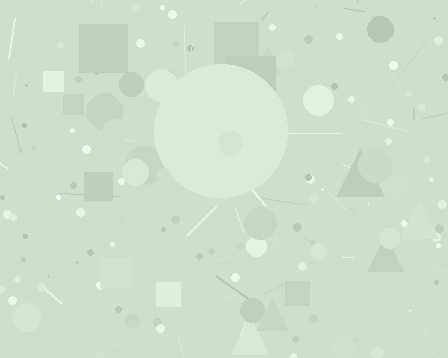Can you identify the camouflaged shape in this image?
The camouflaged shape is a circle.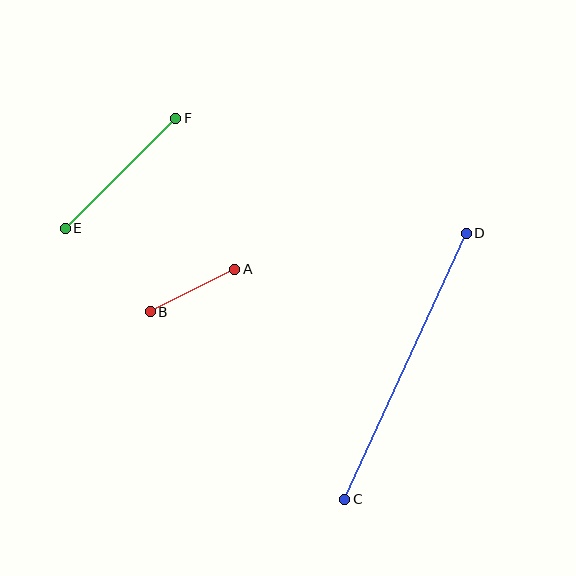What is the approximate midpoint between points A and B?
The midpoint is at approximately (193, 290) pixels.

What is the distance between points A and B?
The distance is approximately 95 pixels.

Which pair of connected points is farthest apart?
Points C and D are farthest apart.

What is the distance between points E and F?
The distance is approximately 156 pixels.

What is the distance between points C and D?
The distance is approximately 293 pixels.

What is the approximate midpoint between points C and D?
The midpoint is at approximately (405, 366) pixels.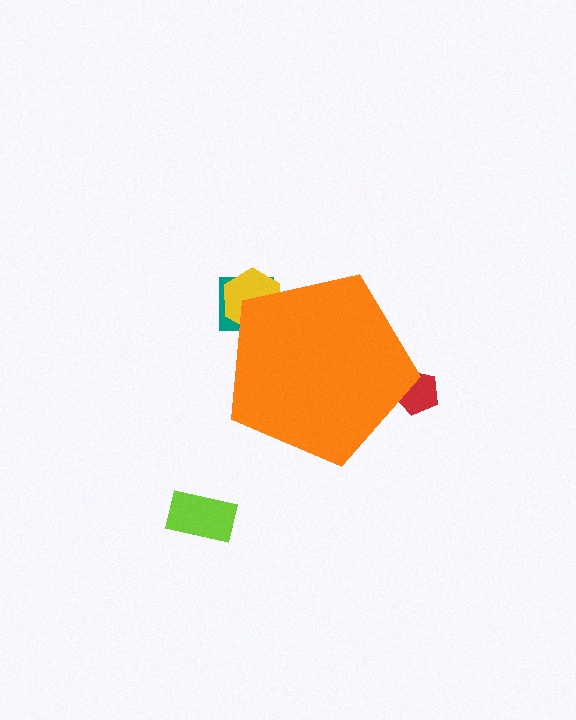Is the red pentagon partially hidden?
Yes, the red pentagon is partially hidden behind the orange pentagon.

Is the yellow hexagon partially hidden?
Yes, the yellow hexagon is partially hidden behind the orange pentagon.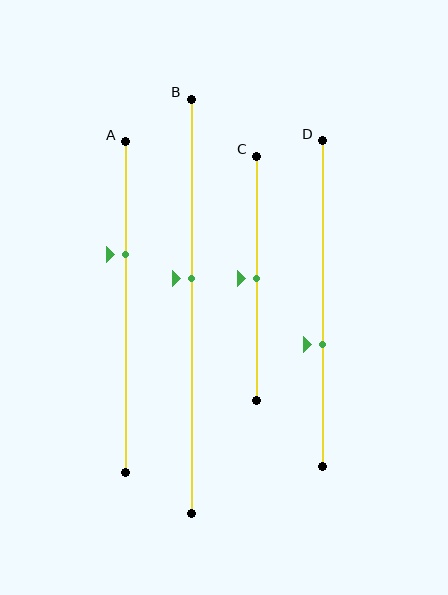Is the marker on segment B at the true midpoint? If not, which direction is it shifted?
No, the marker on segment B is shifted upward by about 7% of the segment length.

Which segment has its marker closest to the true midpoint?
Segment C has its marker closest to the true midpoint.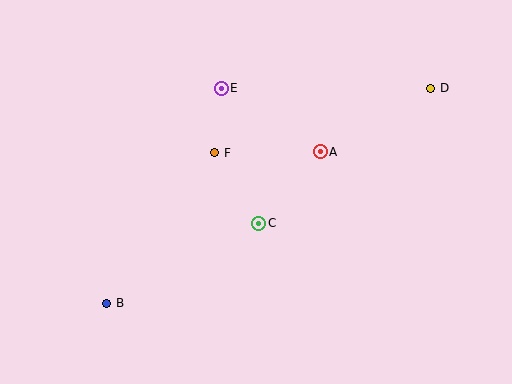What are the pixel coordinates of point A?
Point A is at (320, 152).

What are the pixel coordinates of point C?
Point C is at (259, 223).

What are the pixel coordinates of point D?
Point D is at (431, 88).